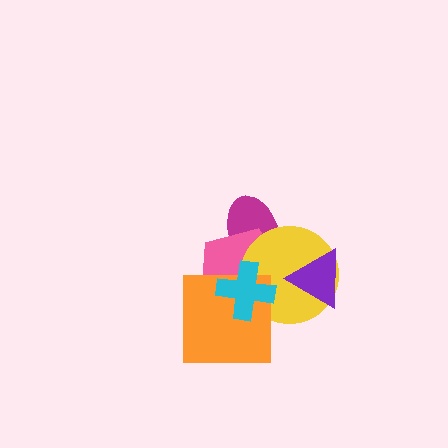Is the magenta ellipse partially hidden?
Yes, it is partially covered by another shape.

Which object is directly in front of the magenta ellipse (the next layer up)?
The pink pentagon is directly in front of the magenta ellipse.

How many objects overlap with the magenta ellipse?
3 objects overlap with the magenta ellipse.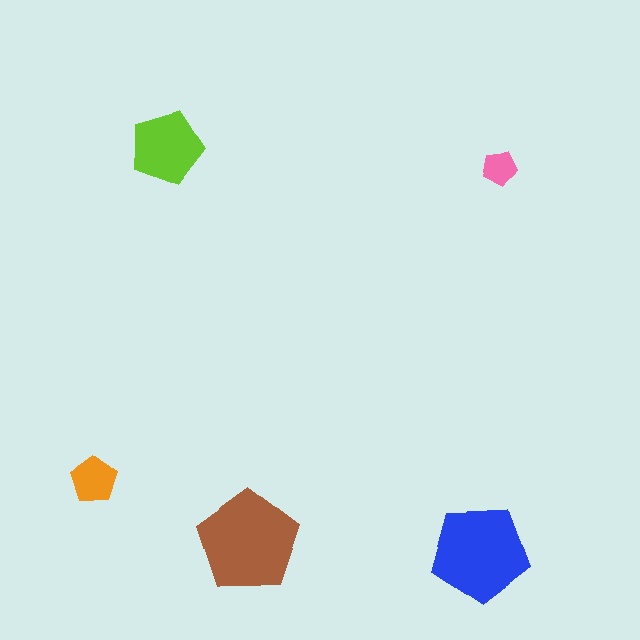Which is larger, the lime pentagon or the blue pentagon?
The blue one.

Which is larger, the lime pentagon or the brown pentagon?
The brown one.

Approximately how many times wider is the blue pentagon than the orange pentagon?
About 2 times wider.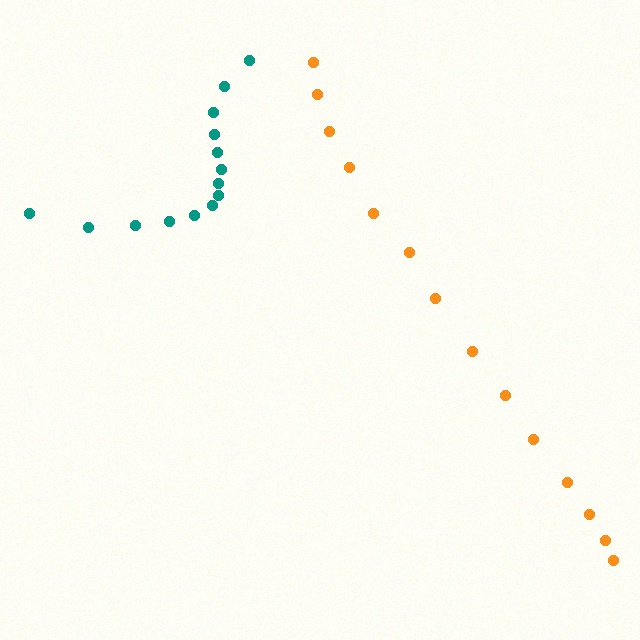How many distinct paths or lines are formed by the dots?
There are 2 distinct paths.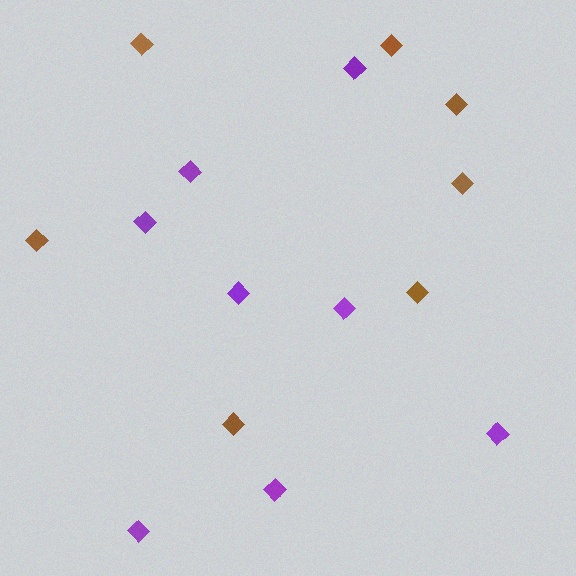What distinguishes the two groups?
There are 2 groups: one group of brown diamonds (7) and one group of purple diamonds (8).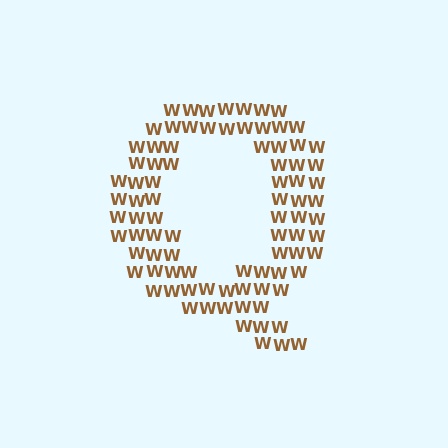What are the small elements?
The small elements are letter W's.